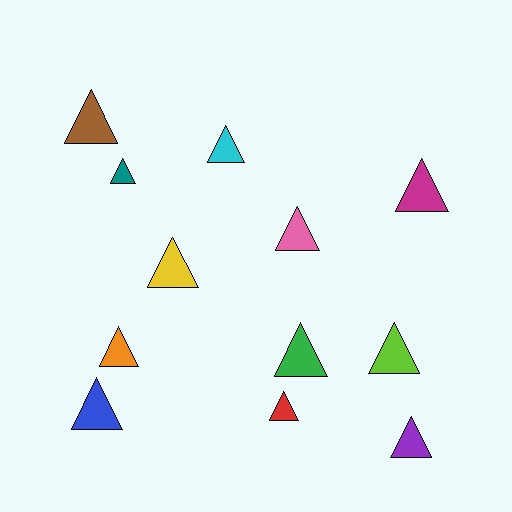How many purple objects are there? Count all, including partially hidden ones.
There is 1 purple object.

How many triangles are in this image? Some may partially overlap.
There are 12 triangles.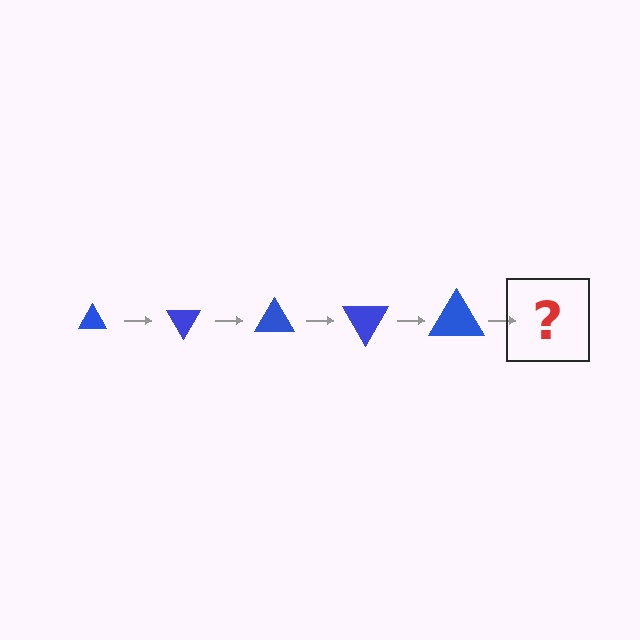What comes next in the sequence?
The next element should be a triangle, larger than the previous one and rotated 300 degrees from the start.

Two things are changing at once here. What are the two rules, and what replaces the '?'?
The two rules are that the triangle grows larger each step and it rotates 60 degrees each step. The '?' should be a triangle, larger than the previous one and rotated 300 degrees from the start.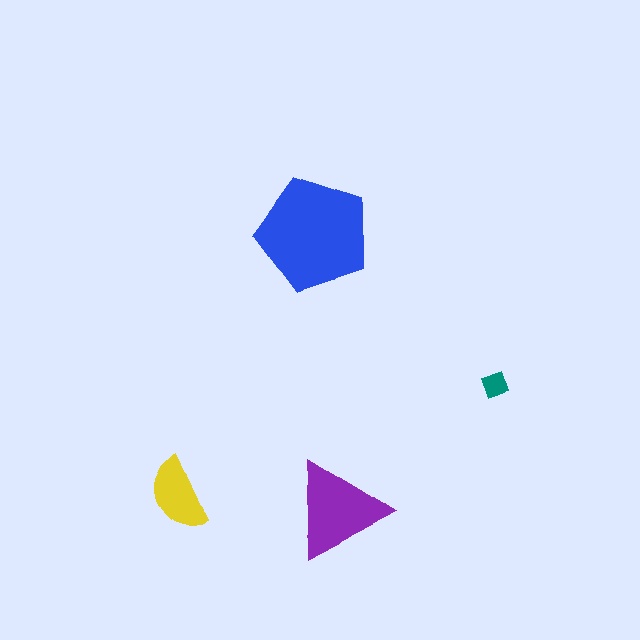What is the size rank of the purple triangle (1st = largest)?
2nd.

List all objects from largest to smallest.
The blue pentagon, the purple triangle, the yellow semicircle, the teal diamond.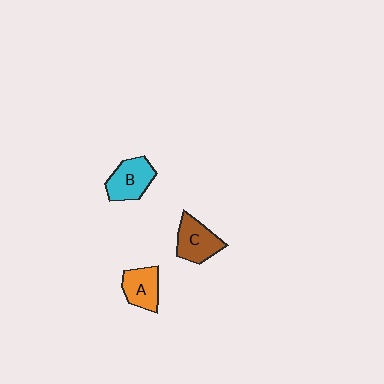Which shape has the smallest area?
Shape A (orange).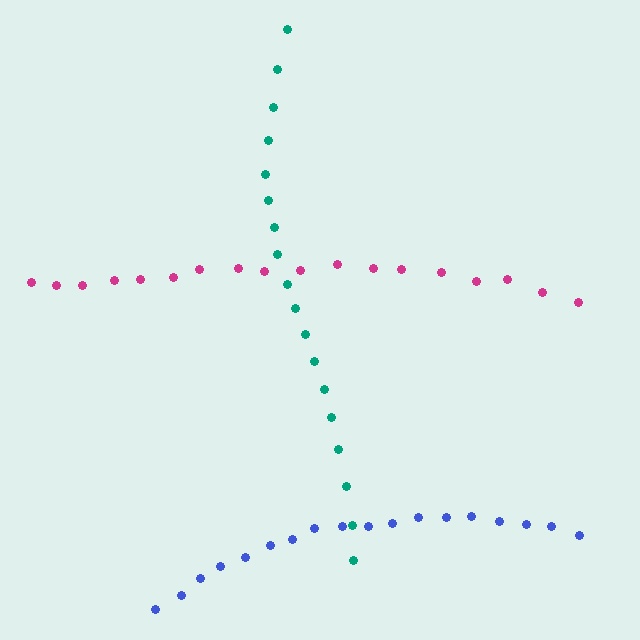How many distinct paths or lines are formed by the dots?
There are 3 distinct paths.